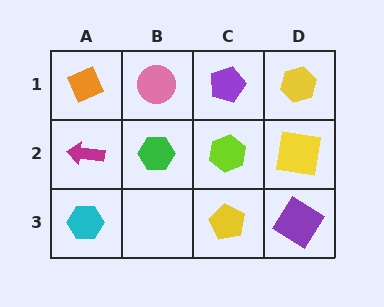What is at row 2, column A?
A magenta arrow.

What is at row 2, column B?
A green hexagon.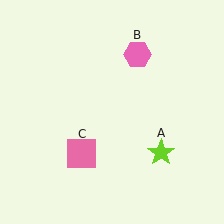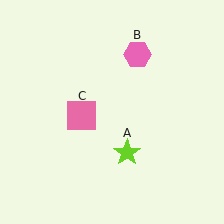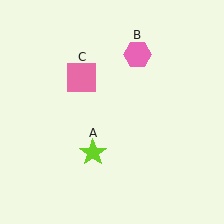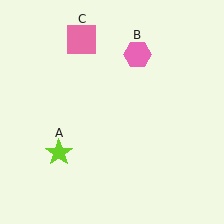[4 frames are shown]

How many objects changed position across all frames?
2 objects changed position: lime star (object A), pink square (object C).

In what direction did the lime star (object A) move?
The lime star (object A) moved left.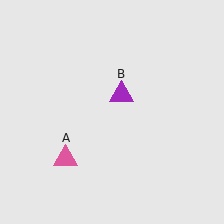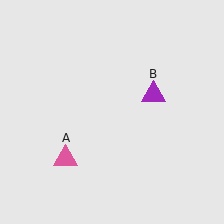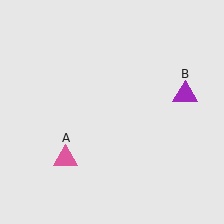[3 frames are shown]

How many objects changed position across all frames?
1 object changed position: purple triangle (object B).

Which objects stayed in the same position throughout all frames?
Pink triangle (object A) remained stationary.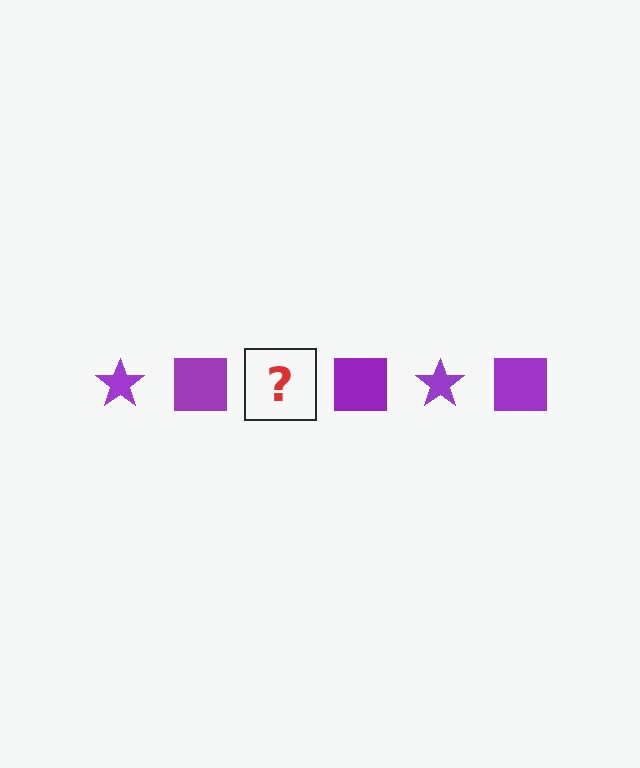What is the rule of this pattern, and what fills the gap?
The rule is that the pattern cycles through star, square shapes in purple. The gap should be filled with a purple star.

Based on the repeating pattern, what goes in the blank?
The blank should be a purple star.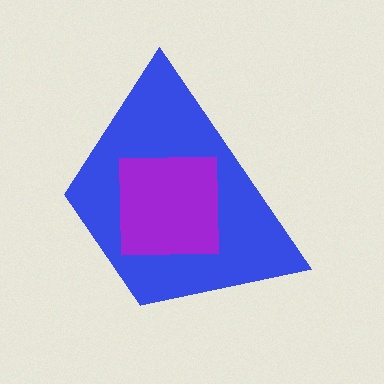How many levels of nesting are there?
2.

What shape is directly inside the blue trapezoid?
The purple square.